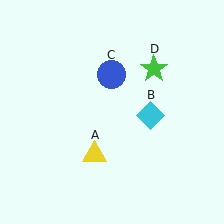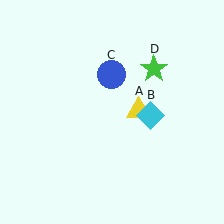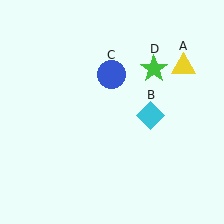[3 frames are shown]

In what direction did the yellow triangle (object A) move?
The yellow triangle (object A) moved up and to the right.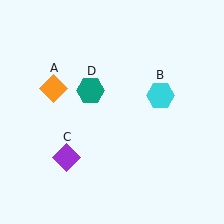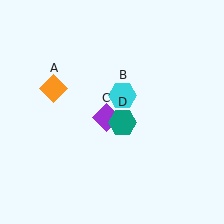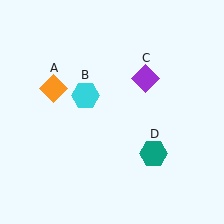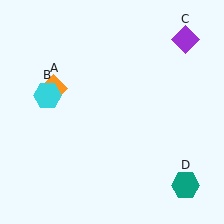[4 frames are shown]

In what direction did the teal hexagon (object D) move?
The teal hexagon (object D) moved down and to the right.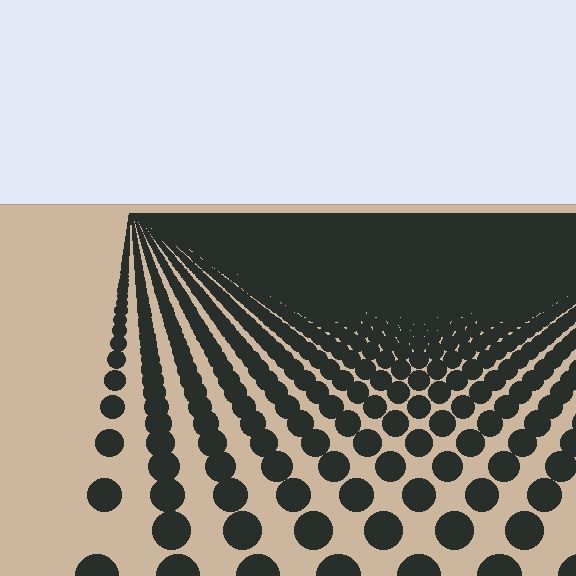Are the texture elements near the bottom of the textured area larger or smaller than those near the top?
Larger. Near the bottom, elements are closer to the viewer and appear at a bigger on-screen size.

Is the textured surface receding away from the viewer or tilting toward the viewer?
The surface is receding away from the viewer. Texture elements get smaller and denser toward the top.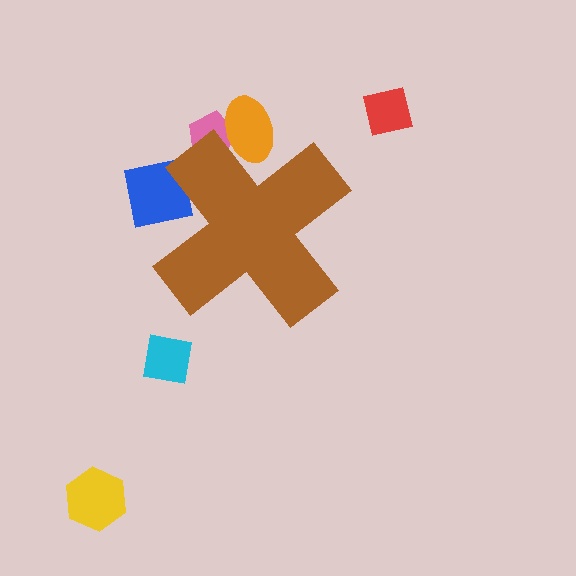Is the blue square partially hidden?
Yes, the blue square is partially hidden behind the brown cross.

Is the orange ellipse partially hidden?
Yes, the orange ellipse is partially hidden behind the brown cross.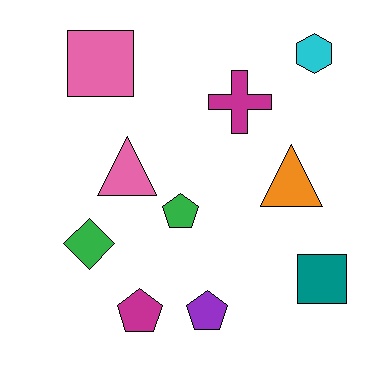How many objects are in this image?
There are 10 objects.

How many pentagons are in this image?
There are 3 pentagons.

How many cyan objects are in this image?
There is 1 cyan object.